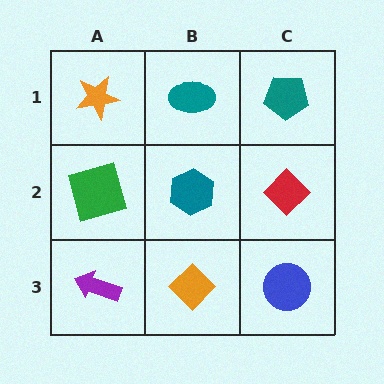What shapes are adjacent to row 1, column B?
A teal hexagon (row 2, column B), an orange star (row 1, column A), a teal pentagon (row 1, column C).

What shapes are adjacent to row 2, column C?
A teal pentagon (row 1, column C), a blue circle (row 3, column C), a teal hexagon (row 2, column B).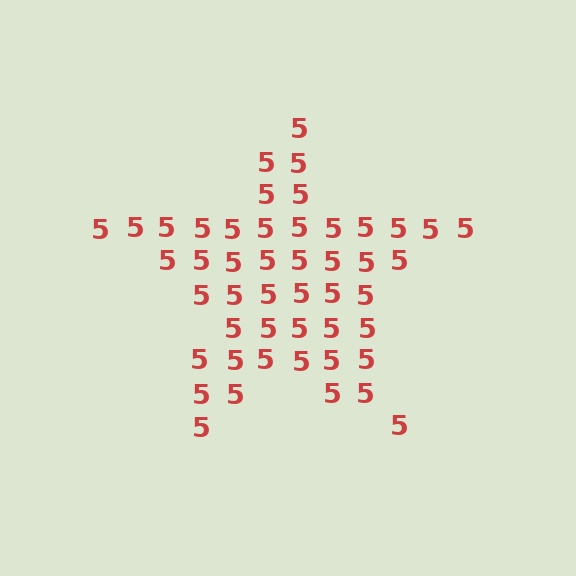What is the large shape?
The large shape is a star.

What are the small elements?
The small elements are digit 5's.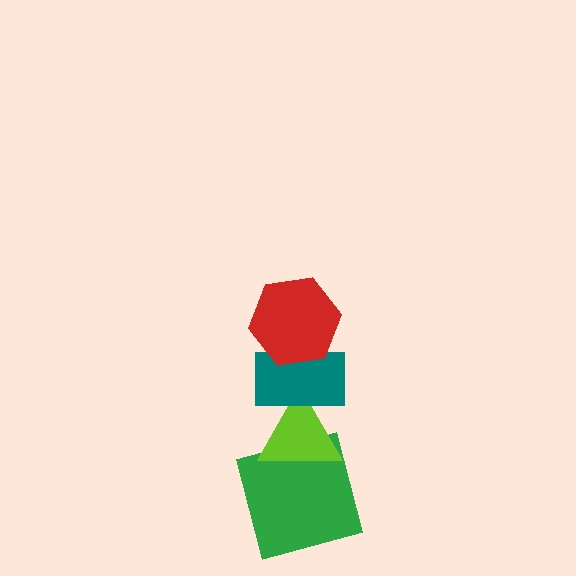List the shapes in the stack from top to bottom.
From top to bottom: the red hexagon, the teal rectangle, the lime triangle, the green square.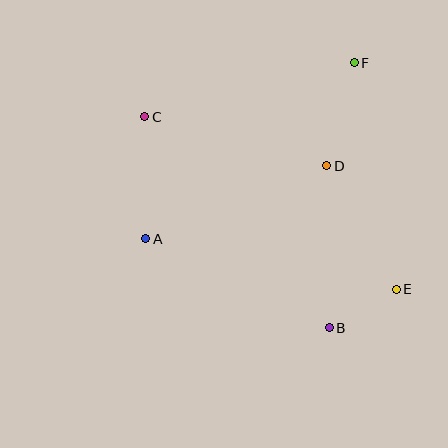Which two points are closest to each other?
Points B and E are closest to each other.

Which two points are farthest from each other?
Points C and E are farthest from each other.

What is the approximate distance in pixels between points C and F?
The distance between C and F is approximately 217 pixels.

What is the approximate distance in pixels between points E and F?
The distance between E and F is approximately 231 pixels.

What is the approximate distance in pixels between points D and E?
The distance between D and E is approximately 142 pixels.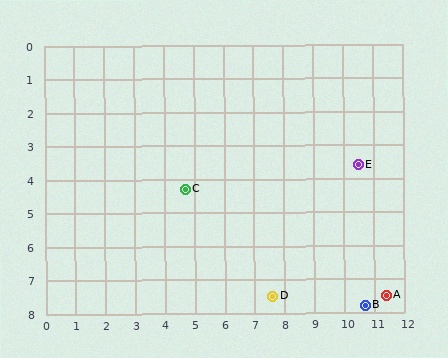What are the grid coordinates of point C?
Point C is at approximately (4.7, 4.3).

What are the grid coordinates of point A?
Point A is at approximately (11.4, 7.5).